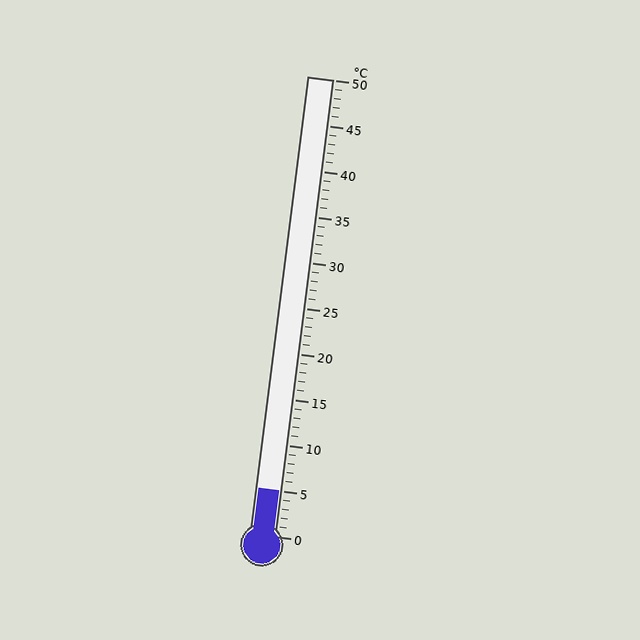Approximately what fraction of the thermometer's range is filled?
The thermometer is filled to approximately 10% of its range.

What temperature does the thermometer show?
The thermometer shows approximately 5°C.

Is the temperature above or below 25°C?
The temperature is below 25°C.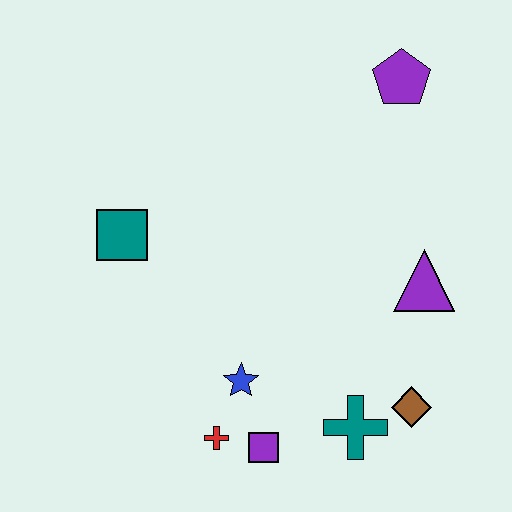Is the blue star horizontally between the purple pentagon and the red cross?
Yes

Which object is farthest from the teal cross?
The purple pentagon is farthest from the teal cross.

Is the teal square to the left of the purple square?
Yes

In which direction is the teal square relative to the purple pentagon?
The teal square is to the left of the purple pentagon.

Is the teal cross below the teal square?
Yes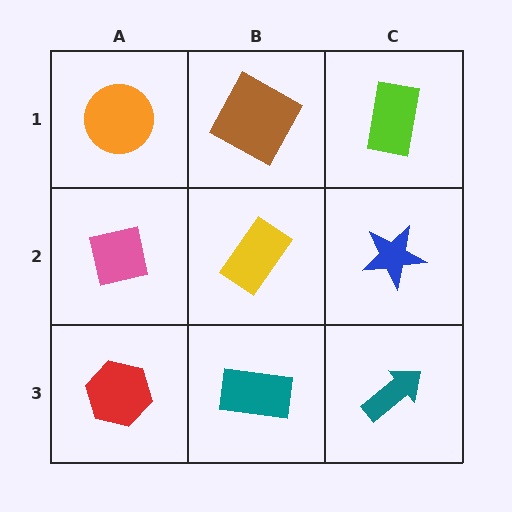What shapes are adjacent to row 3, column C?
A blue star (row 2, column C), a teal rectangle (row 3, column B).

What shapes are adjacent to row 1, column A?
A pink square (row 2, column A), a brown square (row 1, column B).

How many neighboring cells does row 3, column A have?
2.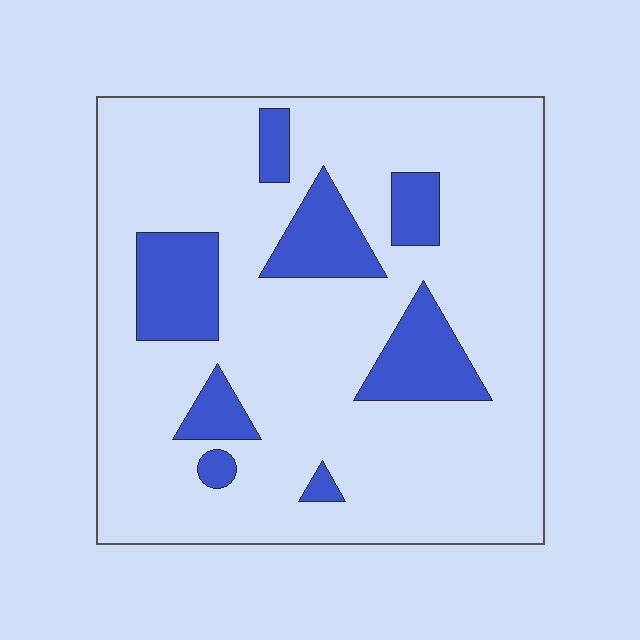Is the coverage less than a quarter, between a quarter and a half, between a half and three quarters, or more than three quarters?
Less than a quarter.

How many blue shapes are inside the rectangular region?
8.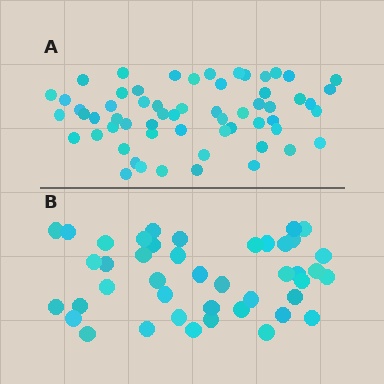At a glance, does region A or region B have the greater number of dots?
Region A (the top region) has more dots.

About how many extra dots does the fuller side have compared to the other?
Region A has approximately 15 more dots than region B.